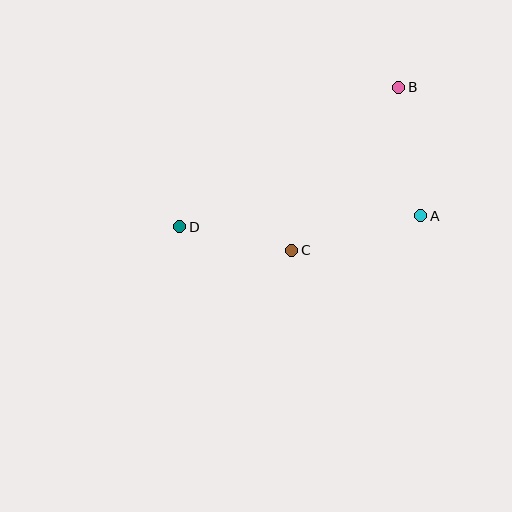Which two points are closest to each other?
Points C and D are closest to each other.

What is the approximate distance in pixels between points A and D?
The distance between A and D is approximately 241 pixels.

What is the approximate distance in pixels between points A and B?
The distance between A and B is approximately 130 pixels.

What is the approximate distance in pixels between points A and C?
The distance between A and C is approximately 133 pixels.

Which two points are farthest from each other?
Points B and D are farthest from each other.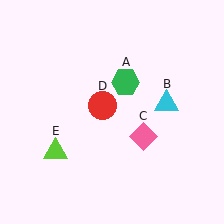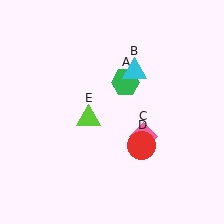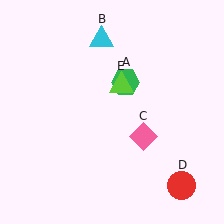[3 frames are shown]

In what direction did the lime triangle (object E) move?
The lime triangle (object E) moved up and to the right.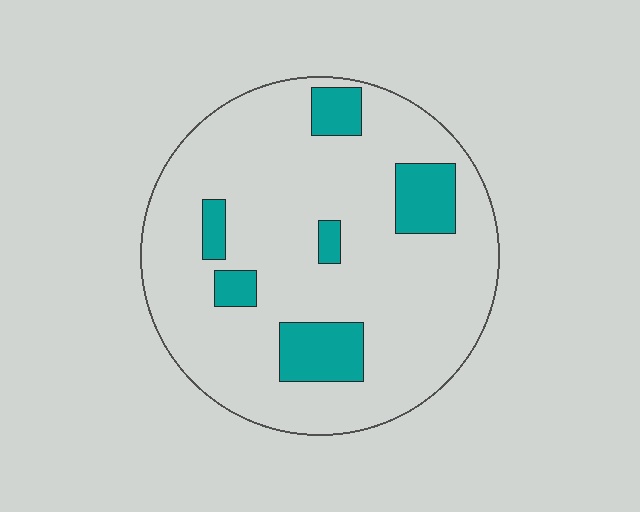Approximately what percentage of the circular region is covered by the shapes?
Approximately 15%.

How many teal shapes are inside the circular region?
6.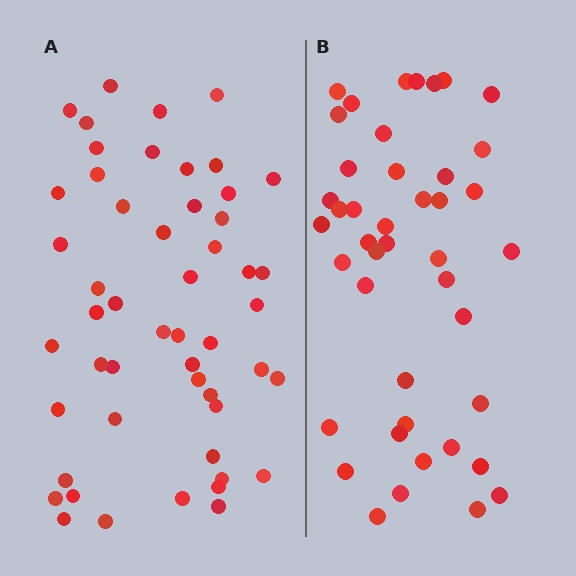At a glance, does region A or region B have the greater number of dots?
Region A (the left region) has more dots.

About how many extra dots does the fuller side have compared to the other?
Region A has roughly 8 or so more dots than region B.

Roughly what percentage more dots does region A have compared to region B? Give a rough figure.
About 20% more.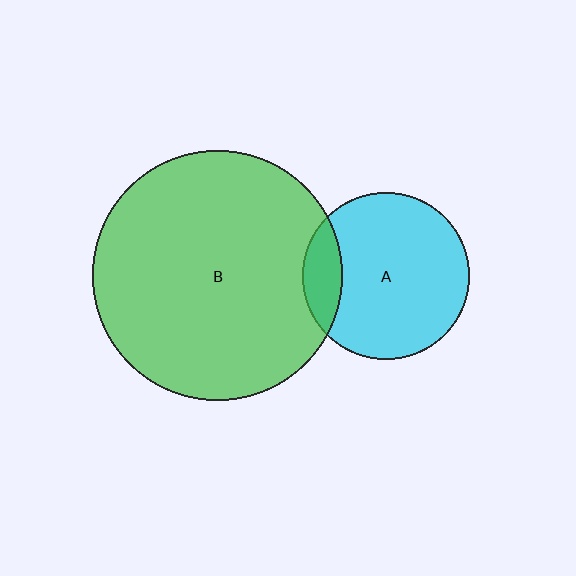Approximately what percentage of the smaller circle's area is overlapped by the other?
Approximately 15%.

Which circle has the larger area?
Circle B (green).